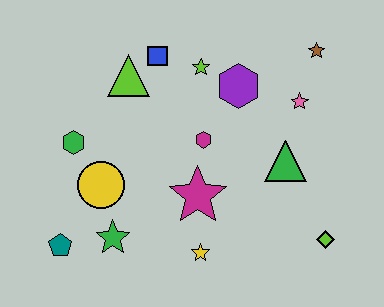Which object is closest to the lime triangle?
The blue square is closest to the lime triangle.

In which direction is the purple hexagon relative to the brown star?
The purple hexagon is to the left of the brown star.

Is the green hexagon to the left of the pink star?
Yes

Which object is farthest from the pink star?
The teal pentagon is farthest from the pink star.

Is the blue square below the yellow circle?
No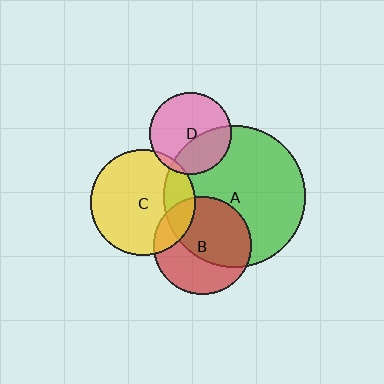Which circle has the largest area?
Circle A (green).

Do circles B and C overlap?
Yes.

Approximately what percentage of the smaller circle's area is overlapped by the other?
Approximately 20%.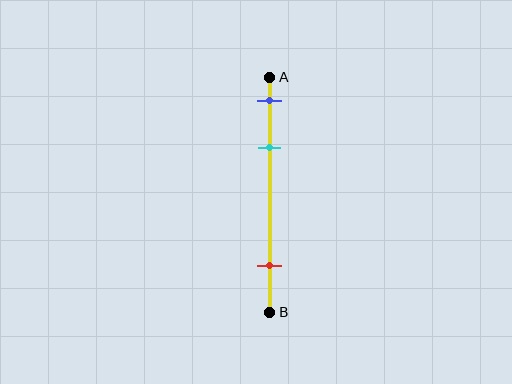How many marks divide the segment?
There are 3 marks dividing the segment.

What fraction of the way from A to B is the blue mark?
The blue mark is approximately 10% (0.1) of the way from A to B.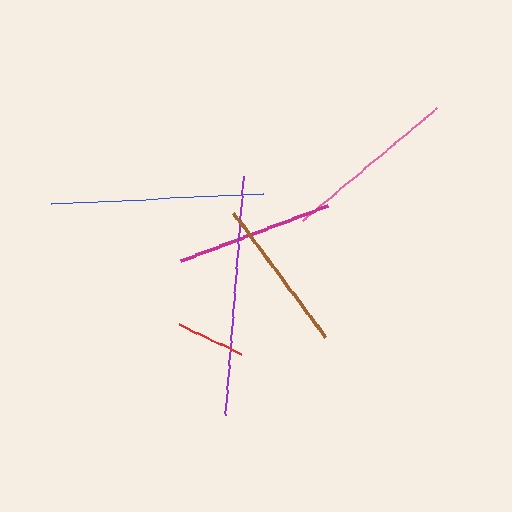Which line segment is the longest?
The purple line is the longest at approximately 240 pixels.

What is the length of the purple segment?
The purple segment is approximately 240 pixels long.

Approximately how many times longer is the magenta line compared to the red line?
The magenta line is approximately 2.3 times the length of the red line.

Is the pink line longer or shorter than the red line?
The pink line is longer than the red line.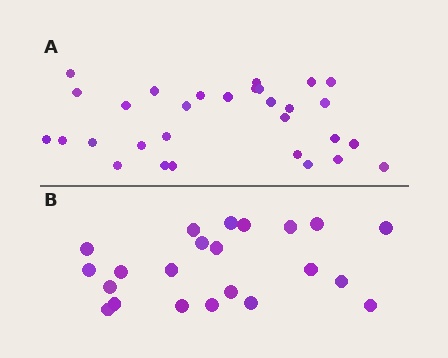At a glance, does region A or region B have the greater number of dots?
Region A (the top region) has more dots.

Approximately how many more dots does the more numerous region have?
Region A has roughly 8 or so more dots than region B.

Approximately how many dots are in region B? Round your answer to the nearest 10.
About 20 dots. (The exact count is 22, which rounds to 20.)